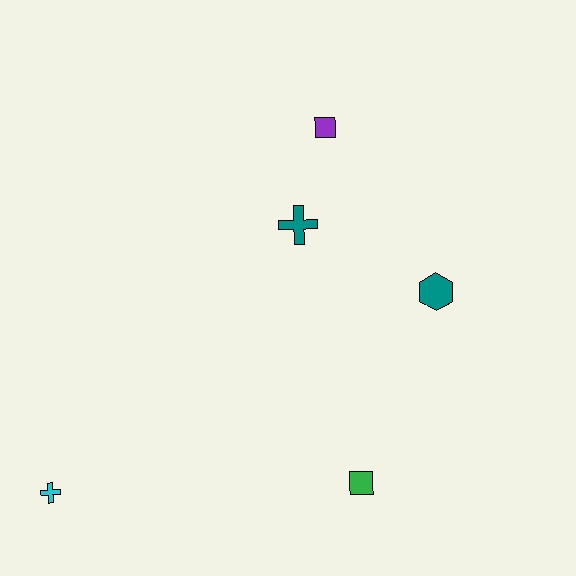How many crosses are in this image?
There are 2 crosses.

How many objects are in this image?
There are 5 objects.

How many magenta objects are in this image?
There are no magenta objects.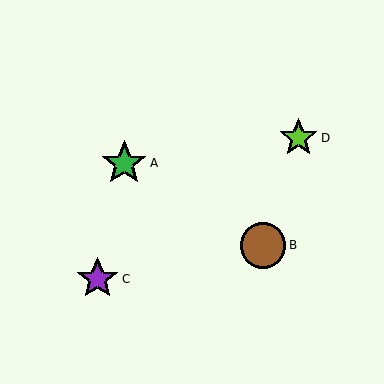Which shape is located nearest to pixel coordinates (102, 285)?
The purple star (labeled C) at (98, 279) is nearest to that location.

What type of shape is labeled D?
Shape D is a lime star.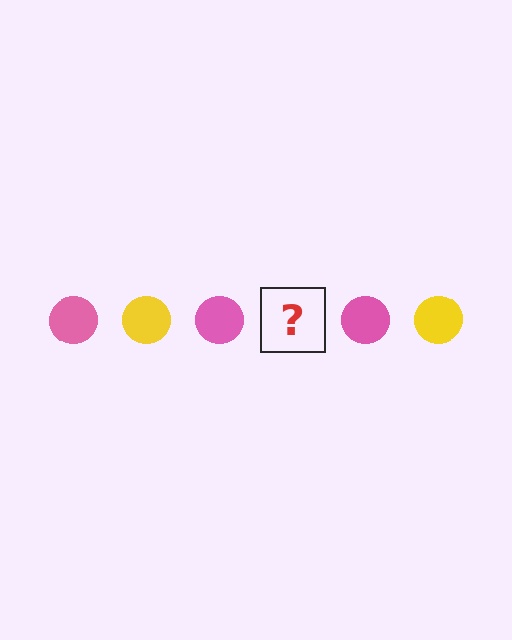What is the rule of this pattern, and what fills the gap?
The rule is that the pattern cycles through pink, yellow circles. The gap should be filled with a yellow circle.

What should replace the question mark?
The question mark should be replaced with a yellow circle.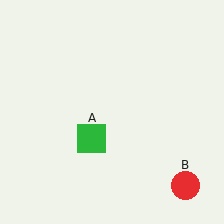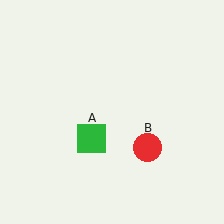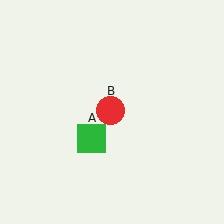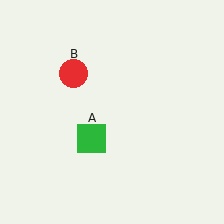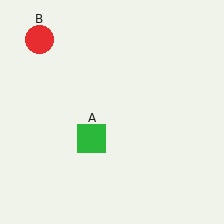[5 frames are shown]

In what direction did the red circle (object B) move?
The red circle (object B) moved up and to the left.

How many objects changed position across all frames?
1 object changed position: red circle (object B).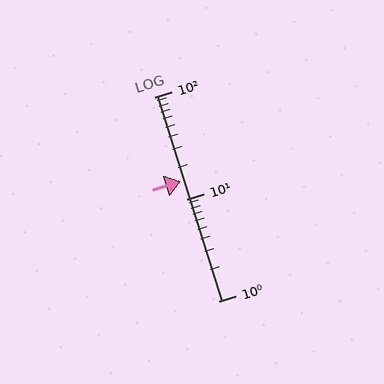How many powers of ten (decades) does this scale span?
The scale spans 2 decades, from 1 to 100.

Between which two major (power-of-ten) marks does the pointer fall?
The pointer is between 10 and 100.